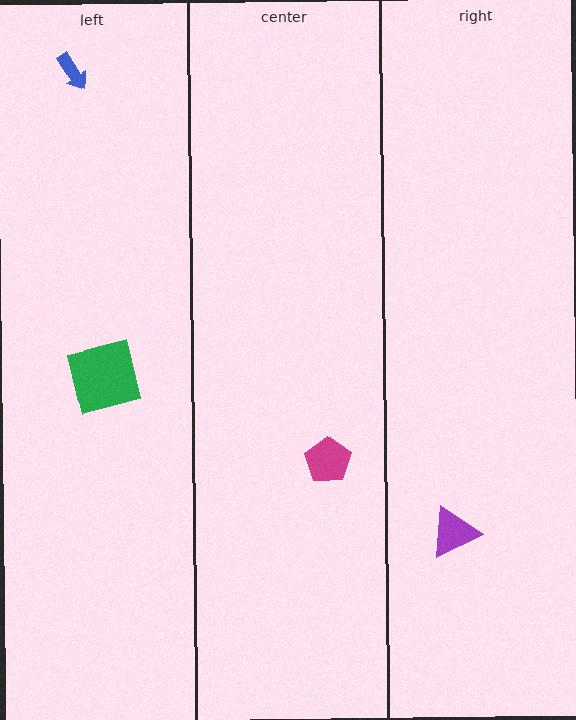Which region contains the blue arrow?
The left region.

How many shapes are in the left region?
2.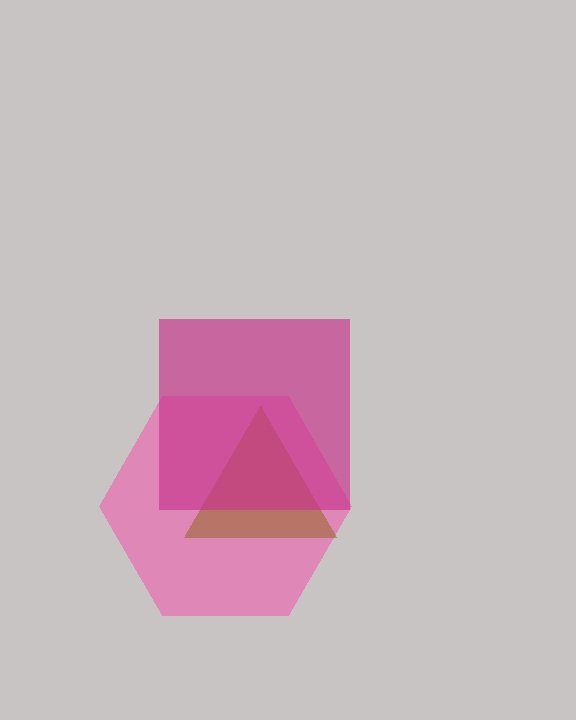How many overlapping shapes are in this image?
There are 3 overlapping shapes in the image.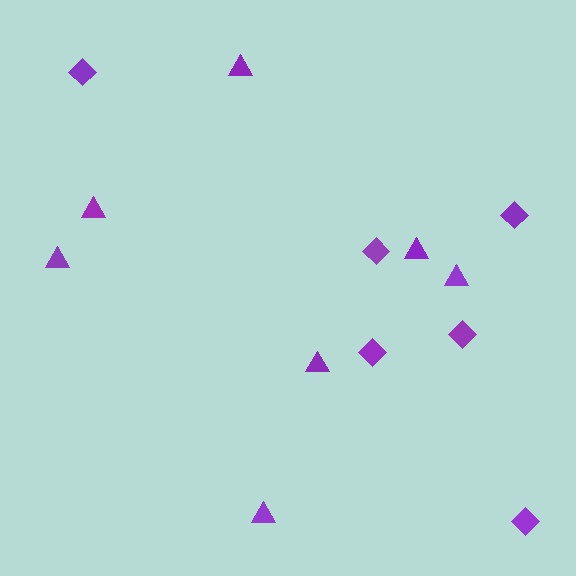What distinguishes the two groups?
There are 2 groups: one group of triangles (7) and one group of diamonds (6).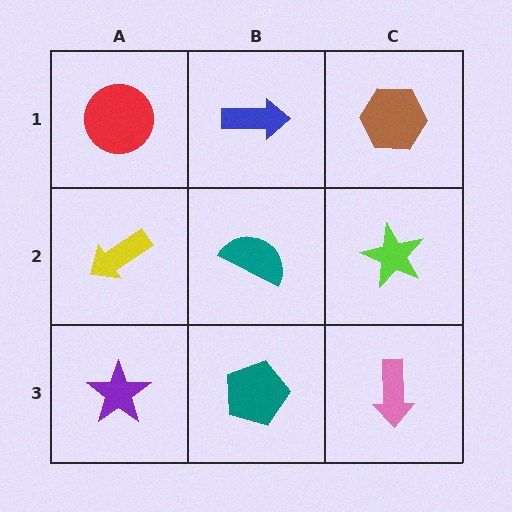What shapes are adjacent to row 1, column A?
A yellow arrow (row 2, column A), a blue arrow (row 1, column B).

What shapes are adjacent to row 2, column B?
A blue arrow (row 1, column B), a teal pentagon (row 3, column B), a yellow arrow (row 2, column A), a lime star (row 2, column C).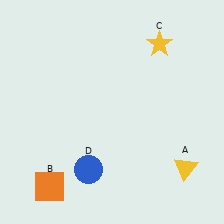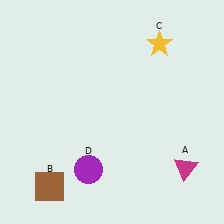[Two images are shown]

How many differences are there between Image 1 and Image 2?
There are 3 differences between the two images.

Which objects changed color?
A changed from yellow to magenta. B changed from orange to brown. D changed from blue to purple.